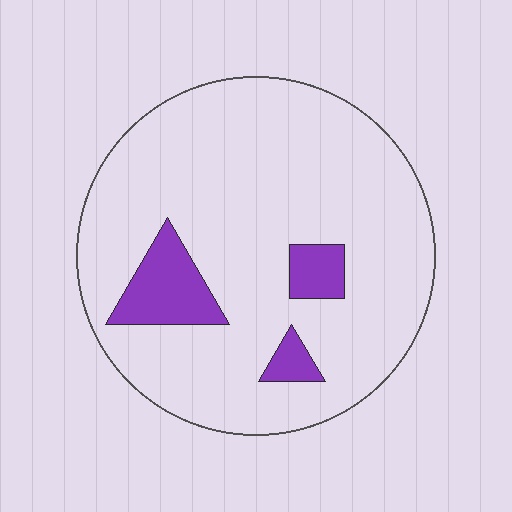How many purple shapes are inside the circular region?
3.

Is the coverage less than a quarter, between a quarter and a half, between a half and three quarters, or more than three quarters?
Less than a quarter.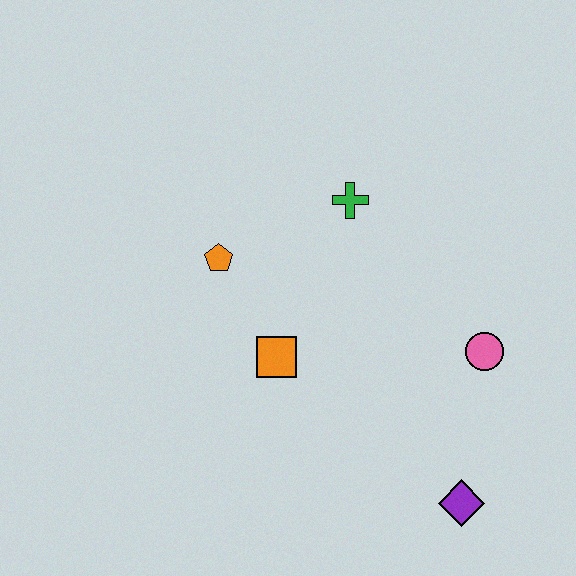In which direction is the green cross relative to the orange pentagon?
The green cross is to the right of the orange pentagon.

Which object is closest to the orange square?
The orange pentagon is closest to the orange square.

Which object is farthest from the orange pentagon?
The purple diamond is farthest from the orange pentagon.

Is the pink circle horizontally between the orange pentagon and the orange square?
No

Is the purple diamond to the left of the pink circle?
Yes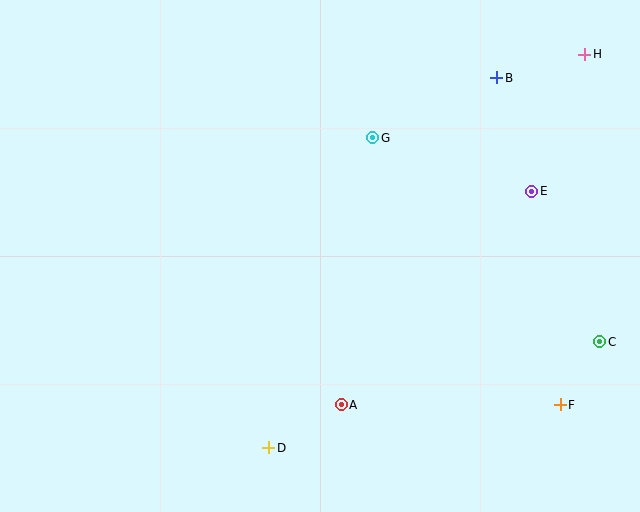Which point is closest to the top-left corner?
Point G is closest to the top-left corner.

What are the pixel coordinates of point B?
Point B is at (497, 78).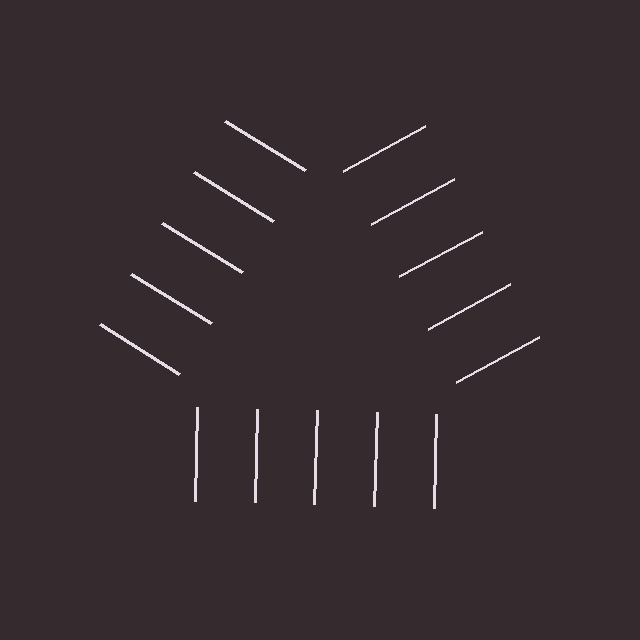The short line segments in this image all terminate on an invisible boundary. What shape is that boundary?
An illusory triangle — the line segments terminate on its edges but no continuous stroke is drawn.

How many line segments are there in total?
15 — 5 along each of the 3 edges.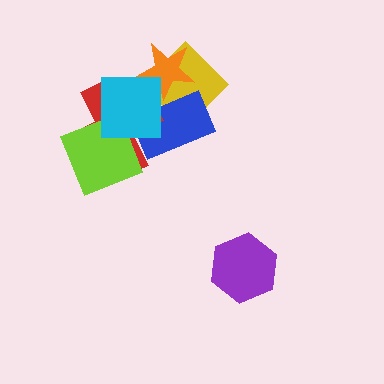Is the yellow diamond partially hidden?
Yes, it is partially covered by another shape.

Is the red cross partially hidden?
Yes, it is partially covered by another shape.